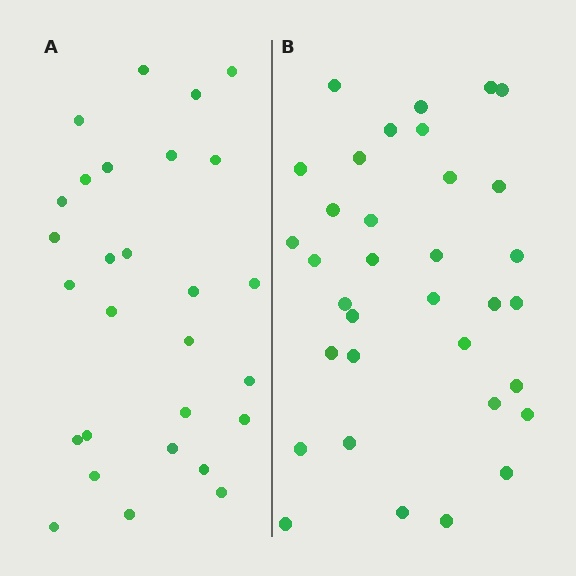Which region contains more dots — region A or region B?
Region B (the right region) has more dots.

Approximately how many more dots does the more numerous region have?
Region B has about 6 more dots than region A.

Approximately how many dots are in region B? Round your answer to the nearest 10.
About 30 dots. (The exact count is 34, which rounds to 30.)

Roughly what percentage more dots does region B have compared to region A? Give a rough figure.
About 20% more.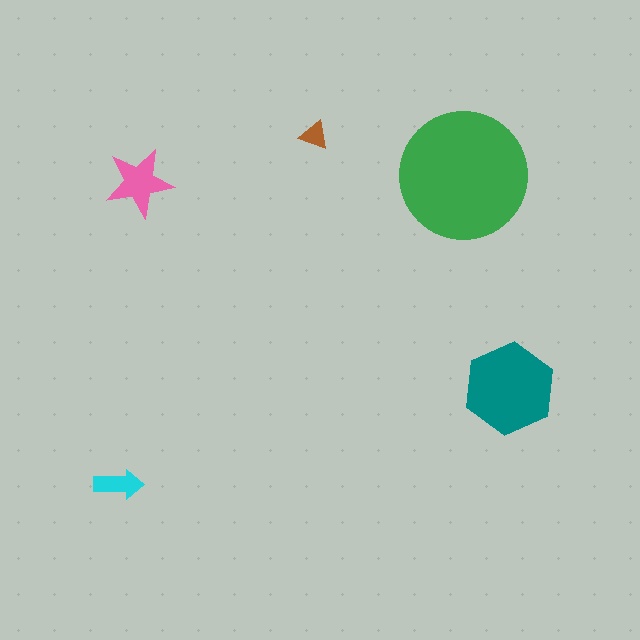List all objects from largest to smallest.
The green circle, the teal hexagon, the pink star, the cyan arrow, the brown triangle.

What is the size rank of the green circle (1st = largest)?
1st.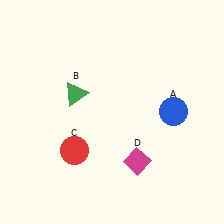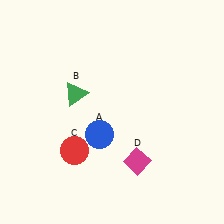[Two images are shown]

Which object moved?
The blue circle (A) moved left.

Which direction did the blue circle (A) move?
The blue circle (A) moved left.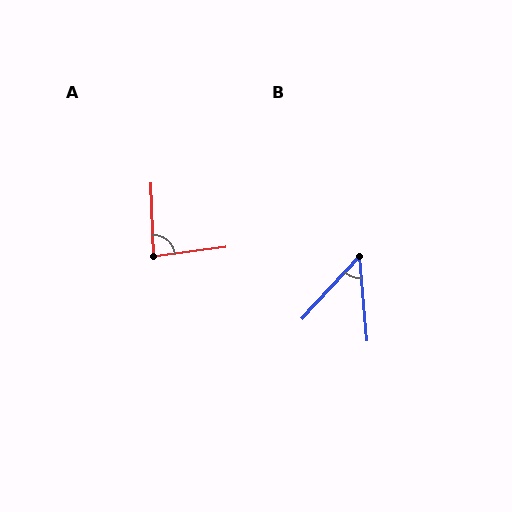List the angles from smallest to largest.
B (48°), A (84°).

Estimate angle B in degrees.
Approximately 48 degrees.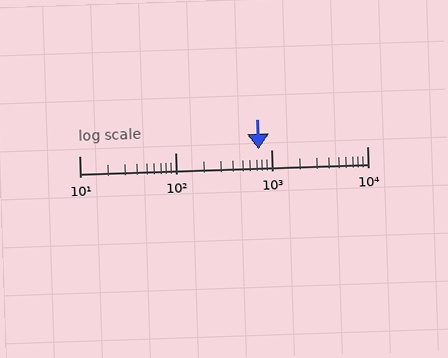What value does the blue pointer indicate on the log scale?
The pointer indicates approximately 740.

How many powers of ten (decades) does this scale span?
The scale spans 3 decades, from 10 to 10000.